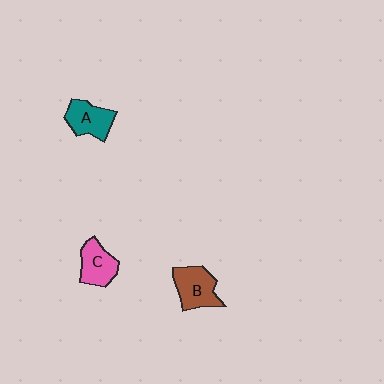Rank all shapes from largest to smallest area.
From largest to smallest: B (brown), A (teal), C (pink).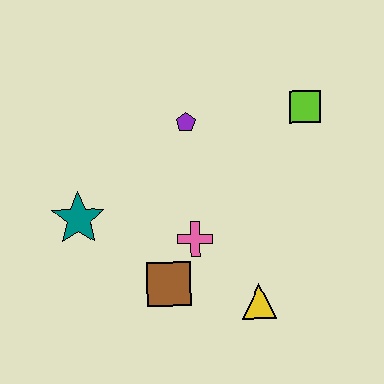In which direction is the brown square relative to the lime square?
The brown square is below the lime square.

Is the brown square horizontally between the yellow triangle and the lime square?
No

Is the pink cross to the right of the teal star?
Yes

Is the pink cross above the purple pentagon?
No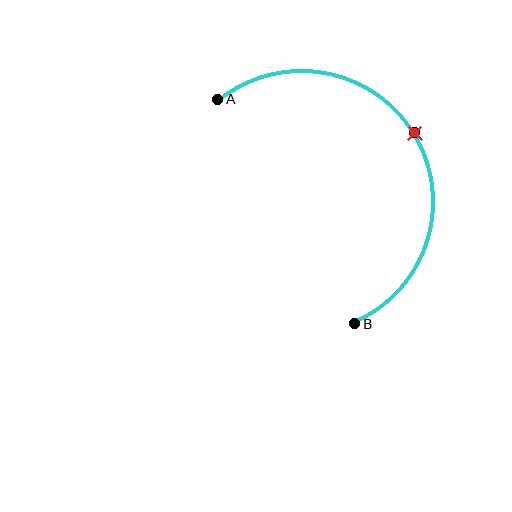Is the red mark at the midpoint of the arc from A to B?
Yes. The red mark lies on the arc at equal arc-length from both A and B — it is the arc midpoint.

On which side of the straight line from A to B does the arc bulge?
The arc bulges to the right of the straight line connecting A and B.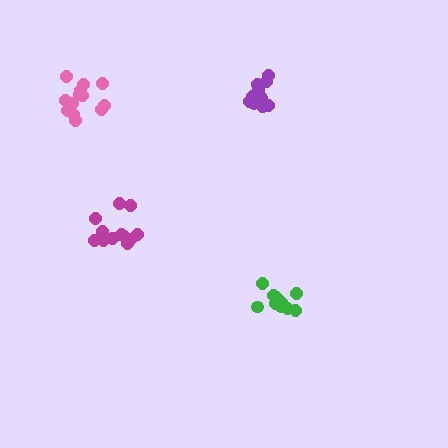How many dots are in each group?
Group 1: 14 dots, Group 2: 14 dots, Group 3: 11 dots, Group 4: 10 dots (49 total).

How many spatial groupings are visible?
There are 4 spatial groupings.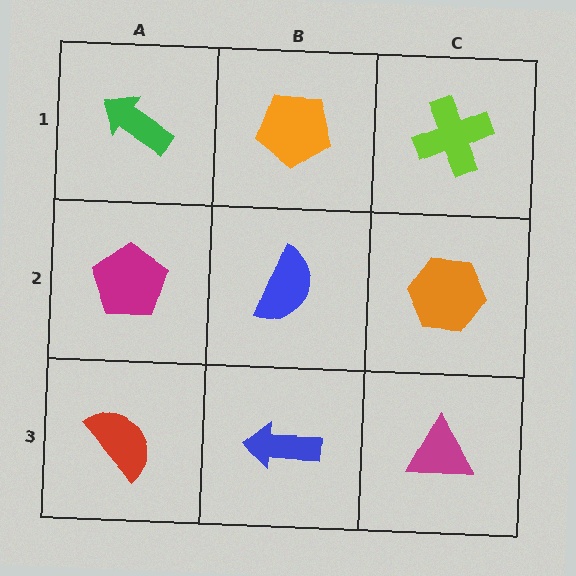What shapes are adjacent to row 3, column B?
A blue semicircle (row 2, column B), a red semicircle (row 3, column A), a magenta triangle (row 3, column C).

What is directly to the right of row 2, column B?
An orange hexagon.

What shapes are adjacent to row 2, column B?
An orange pentagon (row 1, column B), a blue arrow (row 3, column B), a magenta pentagon (row 2, column A), an orange hexagon (row 2, column C).